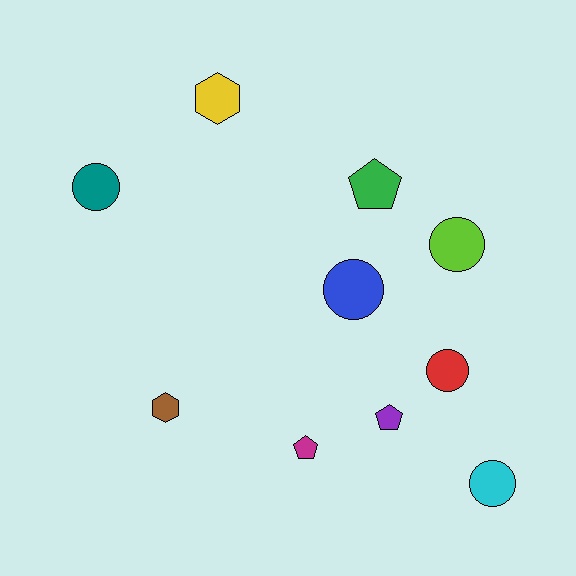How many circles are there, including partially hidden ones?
There are 5 circles.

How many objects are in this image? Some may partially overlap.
There are 10 objects.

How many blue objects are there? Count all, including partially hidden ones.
There is 1 blue object.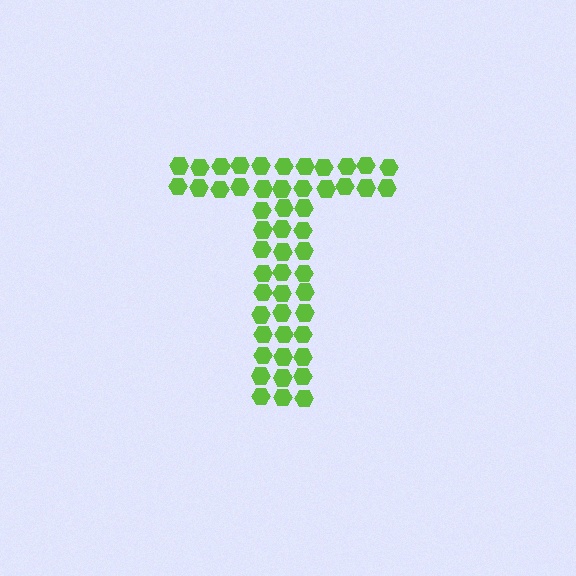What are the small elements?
The small elements are hexagons.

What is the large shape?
The large shape is the letter T.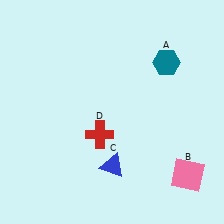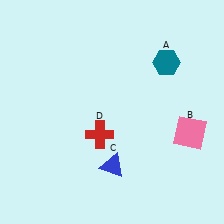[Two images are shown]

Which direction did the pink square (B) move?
The pink square (B) moved up.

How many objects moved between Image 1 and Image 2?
1 object moved between the two images.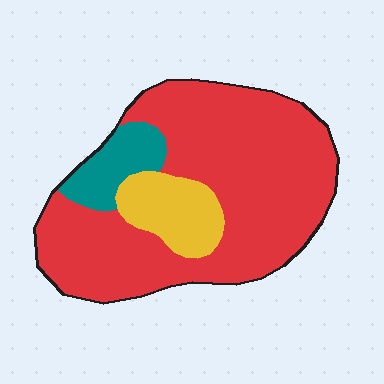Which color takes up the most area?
Red, at roughly 75%.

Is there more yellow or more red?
Red.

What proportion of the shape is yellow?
Yellow takes up about one eighth (1/8) of the shape.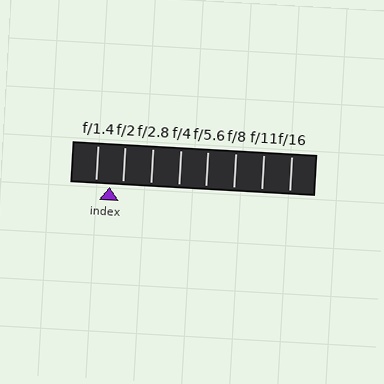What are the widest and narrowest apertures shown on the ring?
The widest aperture shown is f/1.4 and the narrowest is f/16.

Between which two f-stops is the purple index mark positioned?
The index mark is between f/1.4 and f/2.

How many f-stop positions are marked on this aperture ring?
There are 8 f-stop positions marked.